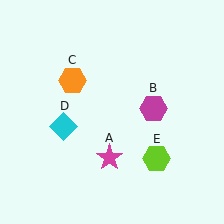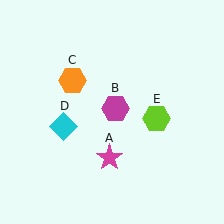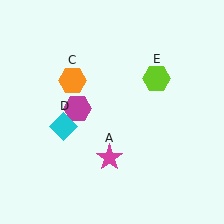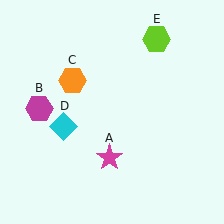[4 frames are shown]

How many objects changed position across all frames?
2 objects changed position: magenta hexagon (object B), lime hexagon (object E).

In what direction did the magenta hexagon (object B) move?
The magenta hexagon (object B) moved left.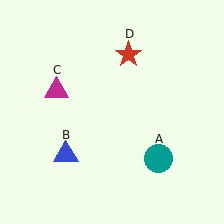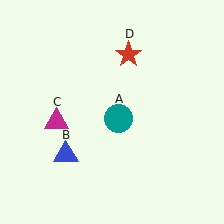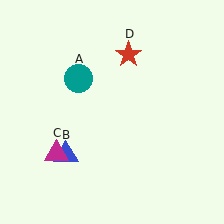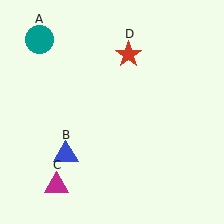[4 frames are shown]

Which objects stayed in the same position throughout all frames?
Blue triangle (object B) and red star (object D) remained stationary.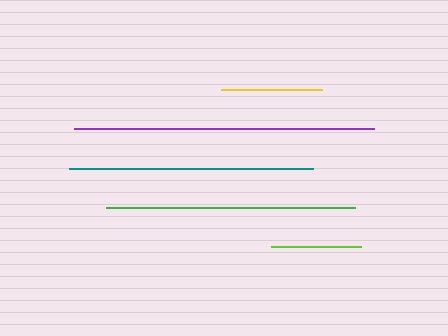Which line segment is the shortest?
The lime line is the shortest at approximately 89 pixels.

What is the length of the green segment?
The green segment is approximately 249 pixels long.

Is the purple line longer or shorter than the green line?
The purple line is longer than the green line.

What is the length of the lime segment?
The lime segment is approximately 89 pixels long.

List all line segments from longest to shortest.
From longest to shortest: purple, green, teal, yellow, lime.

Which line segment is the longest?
The purple line is the longest at approximately 300 pixels.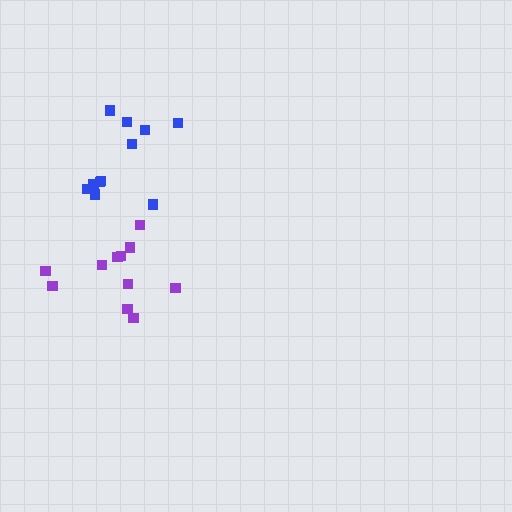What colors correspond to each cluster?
The clusters are colored: blue, purple.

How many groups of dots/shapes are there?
There are 2 groups.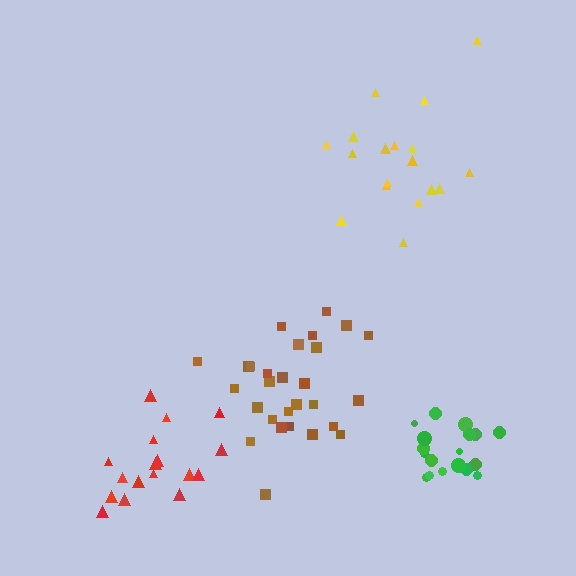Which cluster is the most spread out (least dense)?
Yellow.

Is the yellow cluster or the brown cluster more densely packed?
Brown.